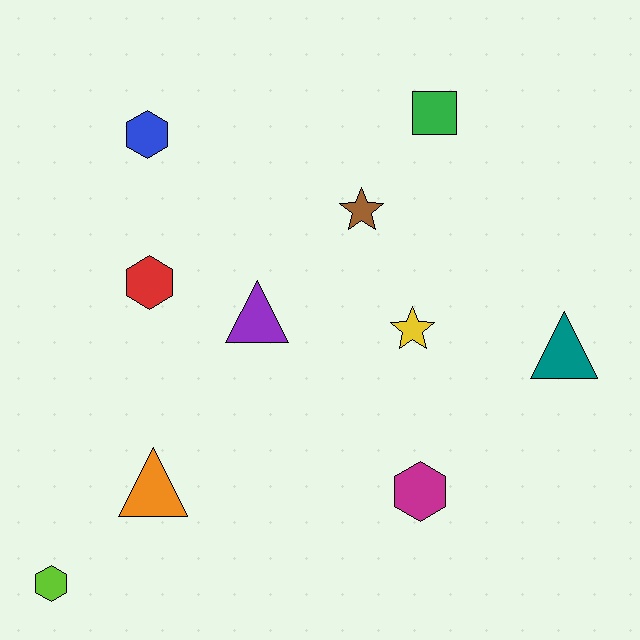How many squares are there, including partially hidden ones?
There is 1 square.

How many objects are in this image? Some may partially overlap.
There are 10 objects.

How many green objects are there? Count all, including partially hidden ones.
There is 1 green object.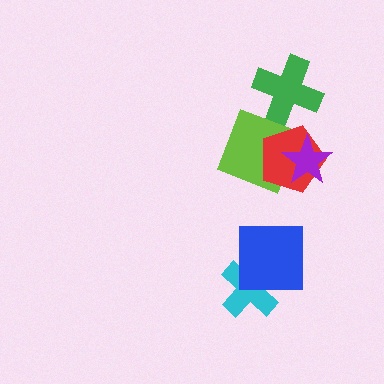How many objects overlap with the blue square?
1 object overlaps with the blue square.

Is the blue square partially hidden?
No, no other shape covers it.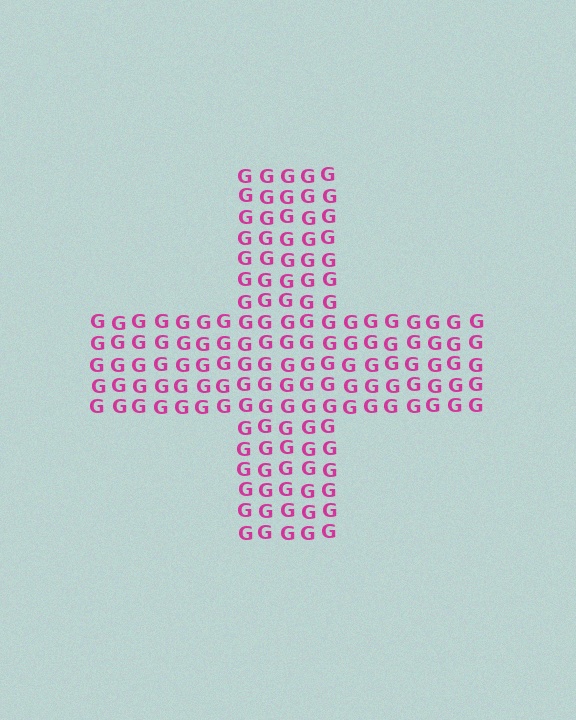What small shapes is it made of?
It is made of small letter G's.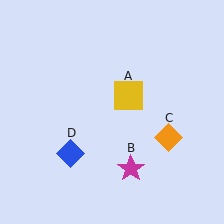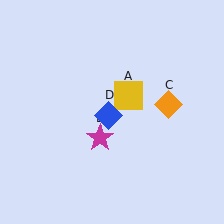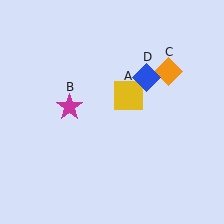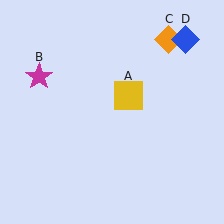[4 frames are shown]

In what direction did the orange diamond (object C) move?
The orange diamond (object C) moved up.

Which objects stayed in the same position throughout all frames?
Yellow square (object A) remained stationary.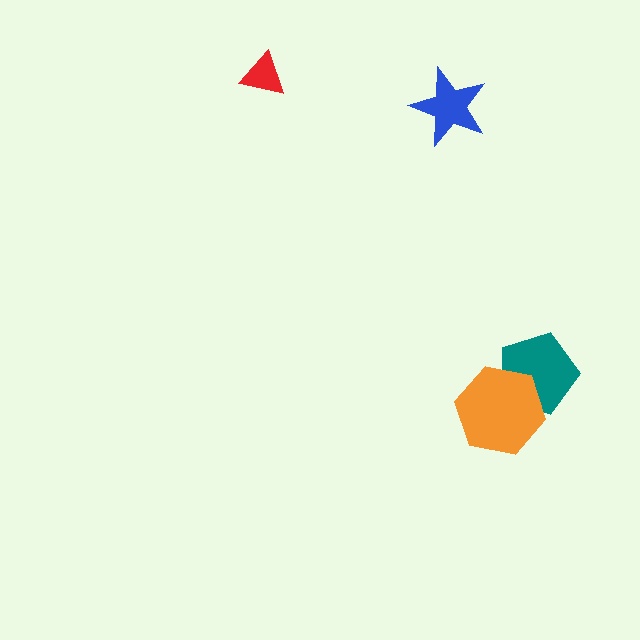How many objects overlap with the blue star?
0 objects overlap with the blue star.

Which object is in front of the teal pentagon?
The orange hexagon is in front of the teal pentagon.